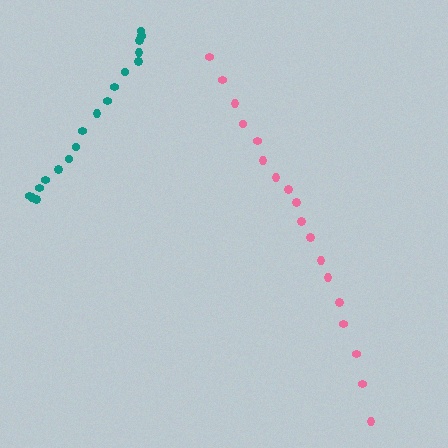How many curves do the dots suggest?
There are 2 distinct paths.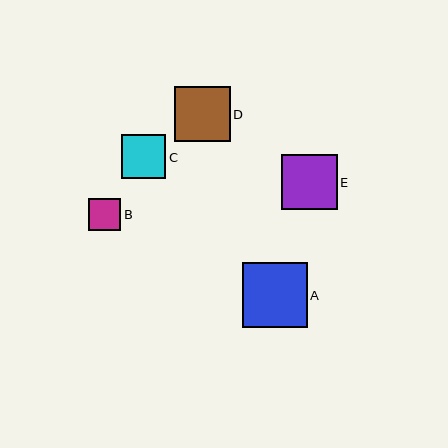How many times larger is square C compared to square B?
Square C is approximately 1.4 times the size of square B.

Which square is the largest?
Square A is the largest with a size of approximately 65 pixels.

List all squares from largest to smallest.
From largest to smallest: A, E, D, C, B.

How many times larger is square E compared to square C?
Square E is approximately 1.3 times the size of square C.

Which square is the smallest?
Square B is the smallest with a size of approximately 32 pixels.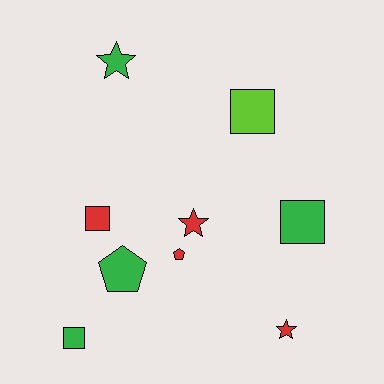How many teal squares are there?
There are no teal squares.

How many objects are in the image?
There are 9 objects.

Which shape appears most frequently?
Square, with 4 objects.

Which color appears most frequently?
Green, with 4 objects.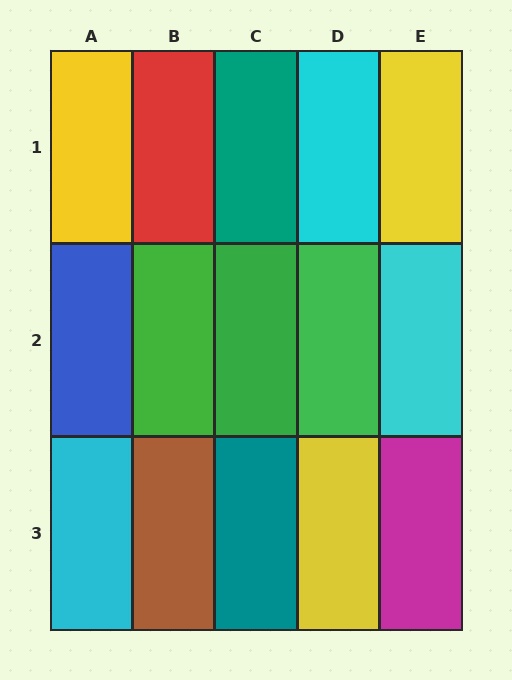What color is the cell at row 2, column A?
Blue.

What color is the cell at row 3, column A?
Cyan.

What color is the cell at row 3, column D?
Yellow.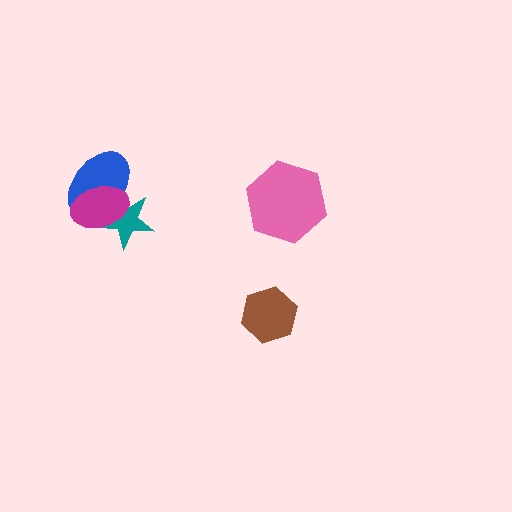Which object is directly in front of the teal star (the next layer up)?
The blue ellipse is directly in front of the teal star.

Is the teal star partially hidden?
Yes, it is partially covered by another shape.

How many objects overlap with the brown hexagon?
0 objects overlap with the brown hexagon.